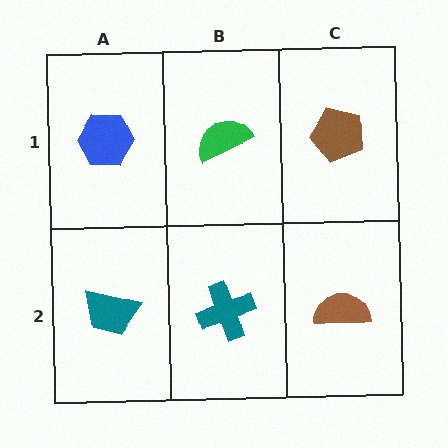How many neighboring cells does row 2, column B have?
3.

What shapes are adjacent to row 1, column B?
A teal cross (row 2, column B), a blue hexagon (row 1, column A), a brown pentagon (row 1, column C).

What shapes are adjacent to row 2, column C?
A brown pentagon (row 1, column C), a teal cross (row 2, column B).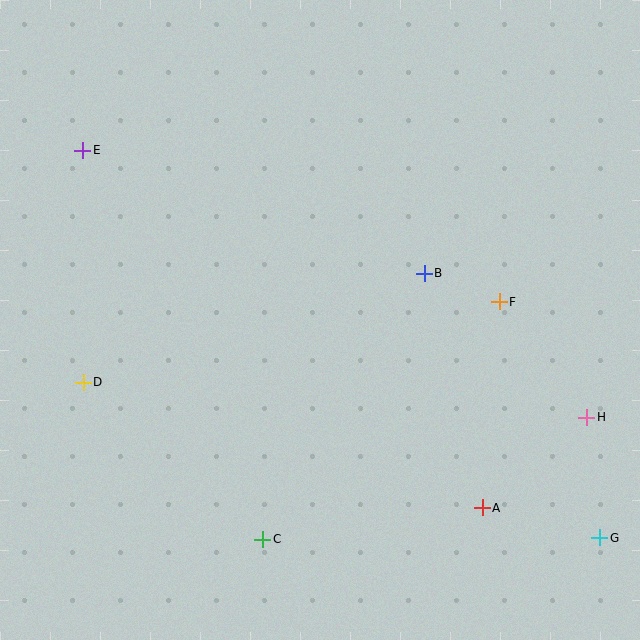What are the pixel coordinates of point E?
Point E is at (83, 150).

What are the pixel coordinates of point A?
Point A is at (482, 508).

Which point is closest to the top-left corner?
Point E is closest to the top-left corner.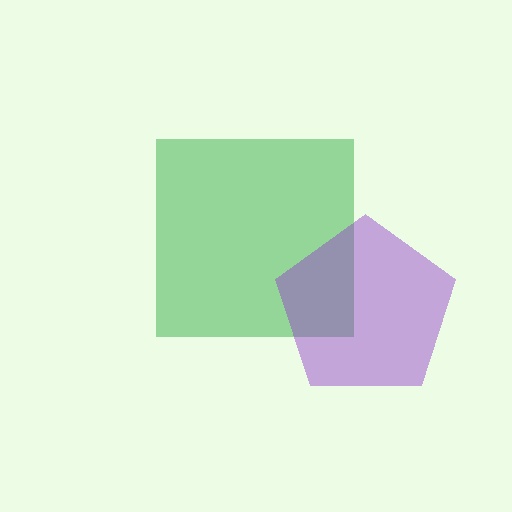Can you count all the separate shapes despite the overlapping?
Yes, there are 2 separate shapes.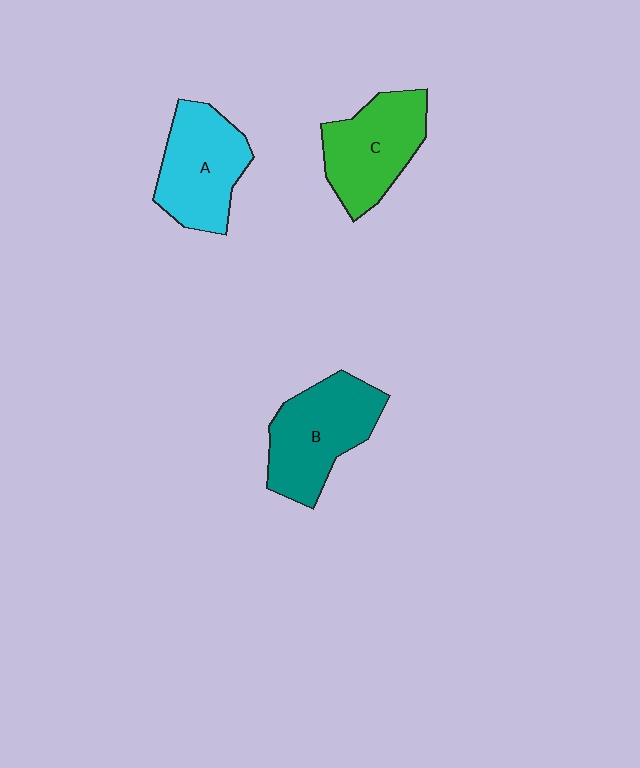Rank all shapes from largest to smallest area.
From largest to smallest: B (teal), A (cyan), C (green).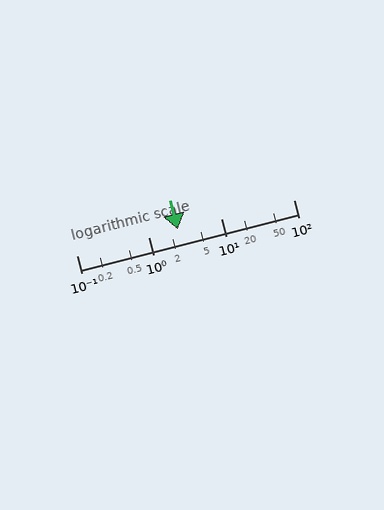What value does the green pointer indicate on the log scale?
The pointer indicates approximately 2.5.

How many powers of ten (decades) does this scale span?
The scale spans 3 decades, from 0.1 to 100.